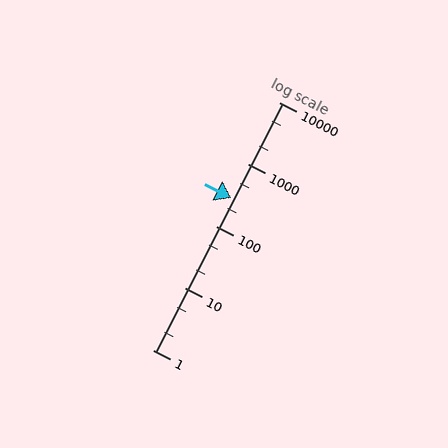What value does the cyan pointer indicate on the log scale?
The pointer indicates approximately 280.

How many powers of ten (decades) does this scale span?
The scale spans 4 decades, from 1 to 10000.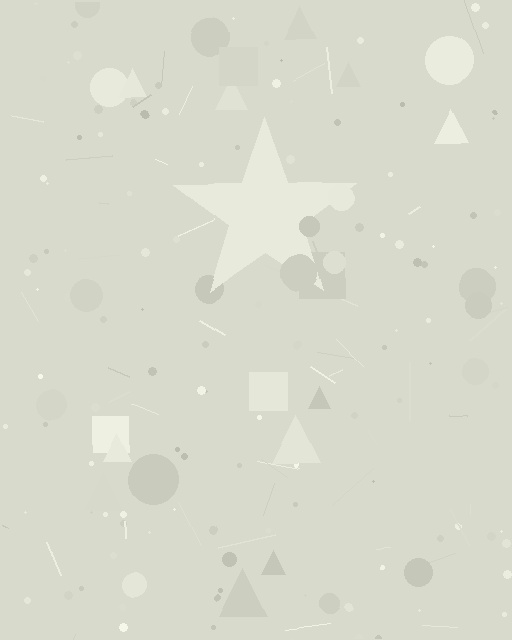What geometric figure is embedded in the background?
A star is embedded in the background.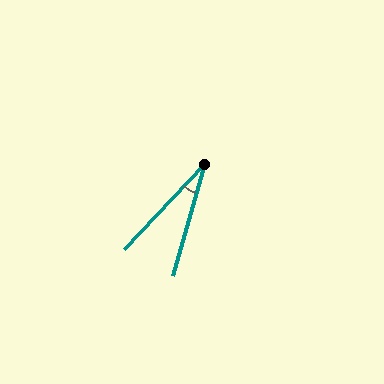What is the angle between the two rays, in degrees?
Approximately 27 degrees.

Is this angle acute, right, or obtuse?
It is acute.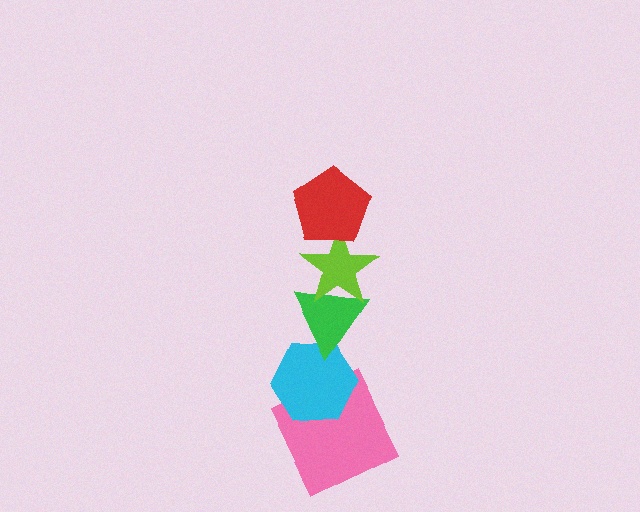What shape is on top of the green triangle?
The lime star is on top of the green triangle.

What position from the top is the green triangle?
The green triangle is 3rd from the top.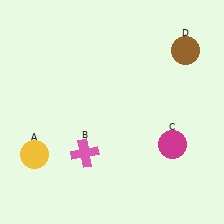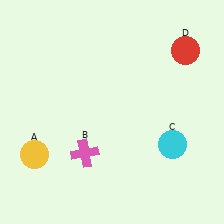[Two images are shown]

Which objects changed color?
C changed from magenta to cyan. D changed from brown to red.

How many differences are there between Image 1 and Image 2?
There are 2 differences between the two images.